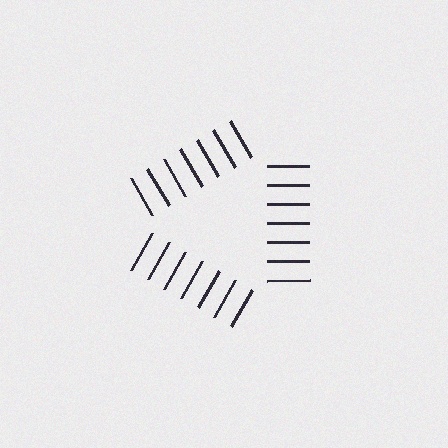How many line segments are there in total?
21 — 7 along each of the 3 edges.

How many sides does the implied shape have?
3 sides — the line-ends trace a triangle.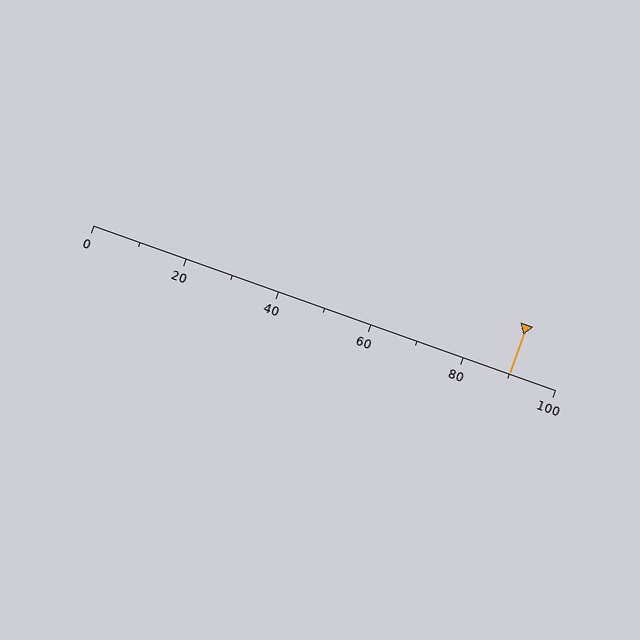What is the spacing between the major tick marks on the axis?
The major ticks are spaced 20 apart.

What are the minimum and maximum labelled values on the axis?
The axis runs from 0 to 100.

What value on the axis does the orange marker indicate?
The marker indicates approximately 90.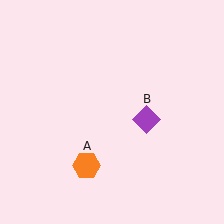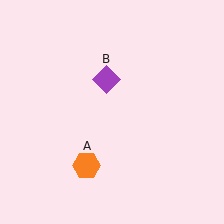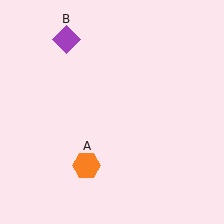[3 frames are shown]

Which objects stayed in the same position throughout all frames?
Orange hexagon (object A) remained stationary.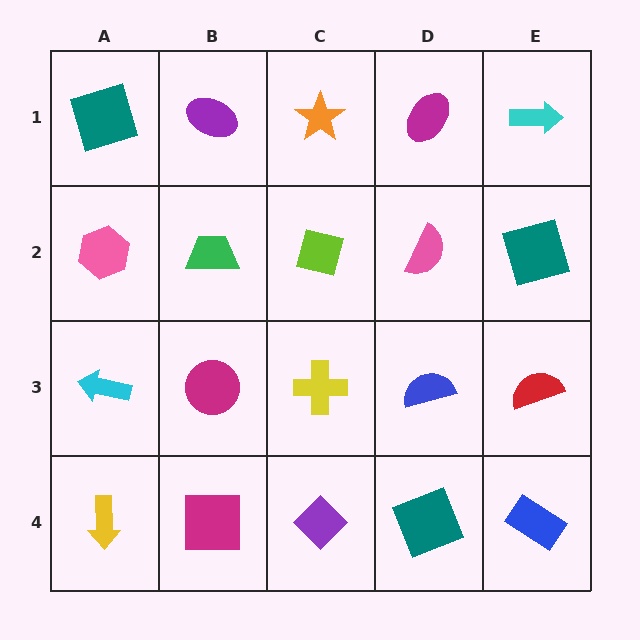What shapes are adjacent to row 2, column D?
A magenta ellipse (row 1, column D), a blue semicircle (row 3, column D), a lime square (row 2, column C), a teal square (row 2, column E).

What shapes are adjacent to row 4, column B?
A magenta circle (row 3, column B), a yellow arrow (row 4, column A), a purple diamond (row 4, column C).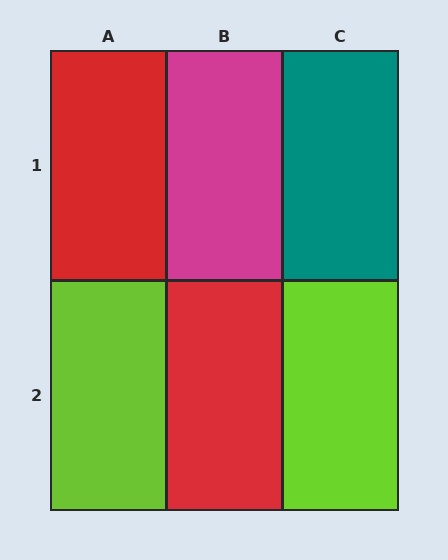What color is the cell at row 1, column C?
Teal.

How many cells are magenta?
1 cell is magenta.